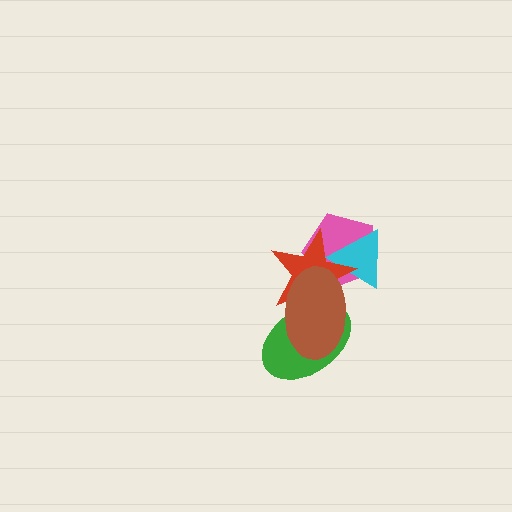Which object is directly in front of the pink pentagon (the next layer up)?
The cyan triangle is directly in front of the pink pentagon.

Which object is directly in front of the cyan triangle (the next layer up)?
The red star is directly in front of the cyan triangle.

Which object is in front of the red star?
The brown ellipse is in front of the red star.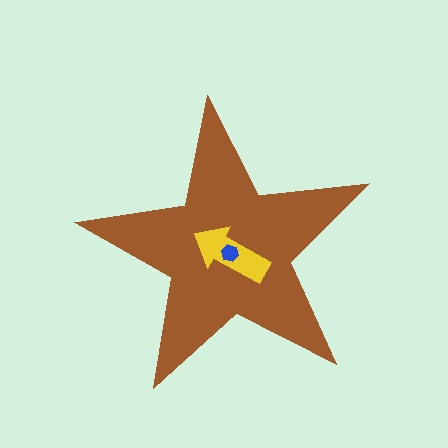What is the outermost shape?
The brown star.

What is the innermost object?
The blue hexagon.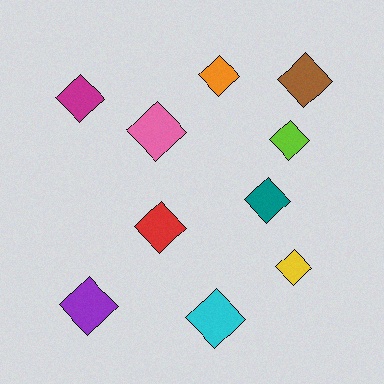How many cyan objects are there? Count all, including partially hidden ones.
There is 1 cyan object.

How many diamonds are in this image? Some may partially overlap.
There are 10 diamonds.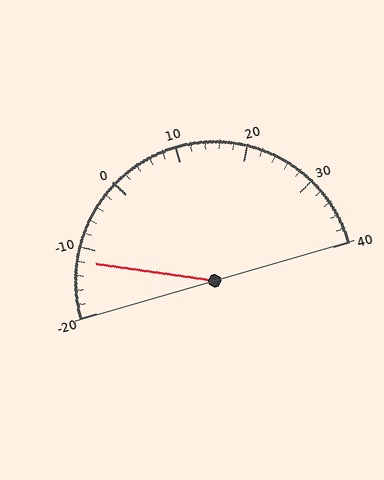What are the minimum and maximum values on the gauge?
The gauge ranges from -20 to 40.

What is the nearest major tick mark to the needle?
The nearest major tick mark is -10.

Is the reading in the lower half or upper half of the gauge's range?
The reading is in the lower half of the range (-20 to 40).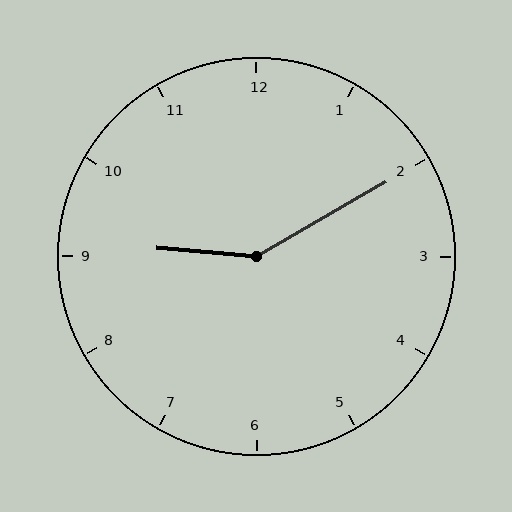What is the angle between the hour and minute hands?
Approximately 145 degrees.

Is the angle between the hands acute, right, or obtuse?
It is obtuse.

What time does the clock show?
9:10.